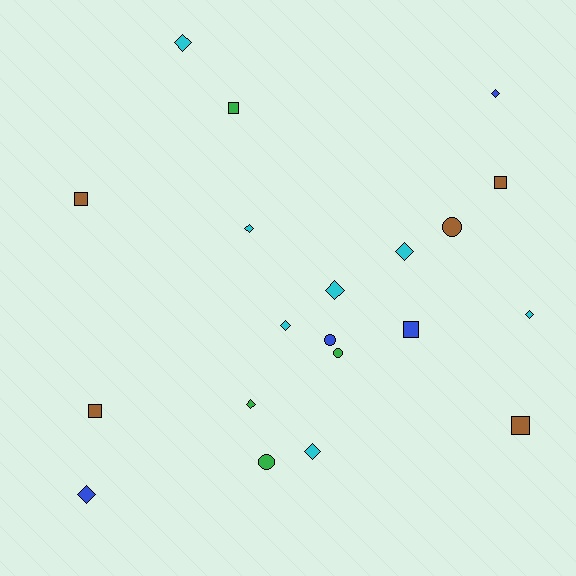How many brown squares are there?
There are 4 brown squares.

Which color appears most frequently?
Cyan, with 7 objects.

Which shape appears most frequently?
Diamond, with 10 objects.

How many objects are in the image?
There are 20 objects.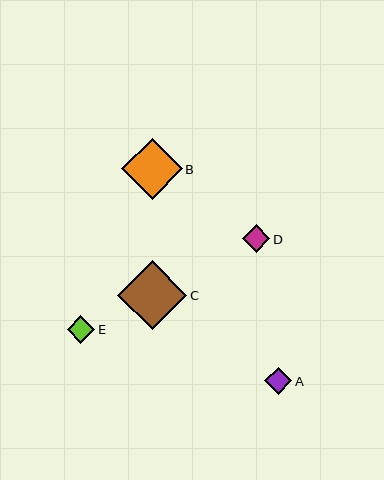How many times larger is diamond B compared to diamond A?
Diamond B is approximately 2.2 times the size of diamond A.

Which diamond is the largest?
Diamond C is the largest with a size of approximately 69 pixels.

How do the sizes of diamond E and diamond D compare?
Diamond E and diamond D are approximately the same size.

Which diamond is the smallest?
Diamond A is the smallest with a size of approximately 27 pixels.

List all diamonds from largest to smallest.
From largest to smallest: C, B, E, D, A.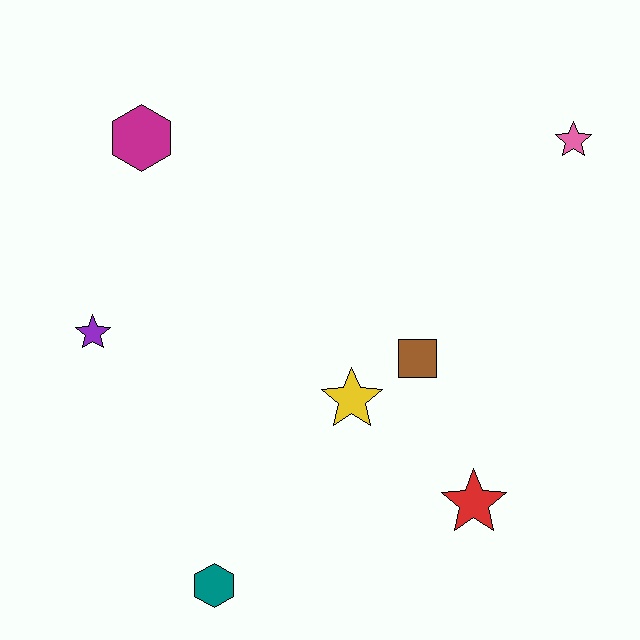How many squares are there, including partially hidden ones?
There is 1 square.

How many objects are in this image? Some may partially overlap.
There are 7 objects.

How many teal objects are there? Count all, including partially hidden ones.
There is 1 teal object.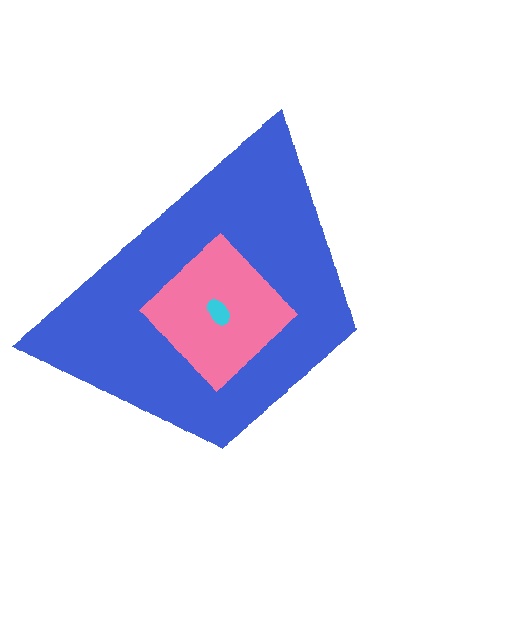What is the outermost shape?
The blue trapezoid.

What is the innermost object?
The cyan ellipse.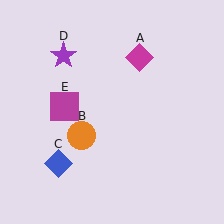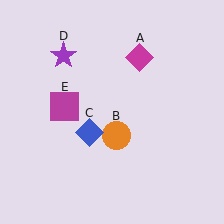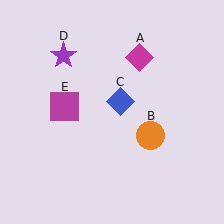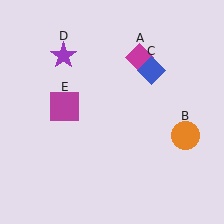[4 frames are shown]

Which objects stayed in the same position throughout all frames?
Magenta diamond (object A) and purple star (object D) and magenta square (object E) remained stationary.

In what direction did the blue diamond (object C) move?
The blue diamond (object C) moved up and to the right.